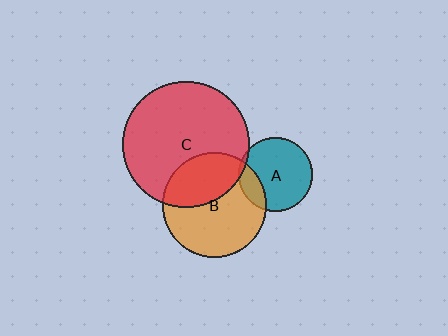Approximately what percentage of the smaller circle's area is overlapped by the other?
Approximately 20%.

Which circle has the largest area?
Circle C (red).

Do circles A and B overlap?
Yes.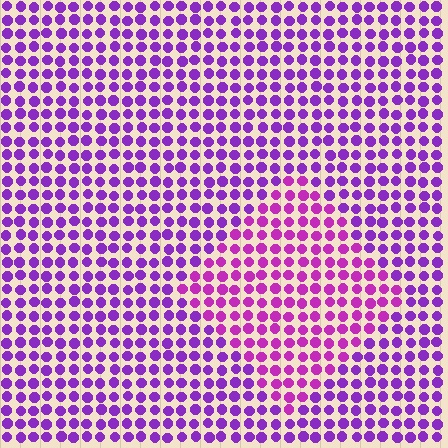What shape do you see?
I see a diamond.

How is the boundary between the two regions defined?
The boundary is defined purely by a slight shift in hue (about 26 degrees). Spacing, size, and orientation are identical on both sides.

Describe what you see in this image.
The image is filled with small purple elements in a uniform arrangement. A diamond-shaped region is visible where the elements are tinted to a slightly different hue, forming a subtle color boundary.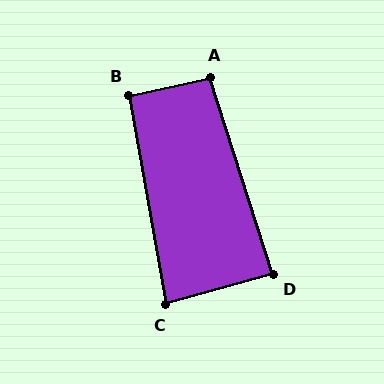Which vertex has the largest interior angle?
A, at approximately 96 degrees.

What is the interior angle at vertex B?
Approximately 92 degrees (approximately right).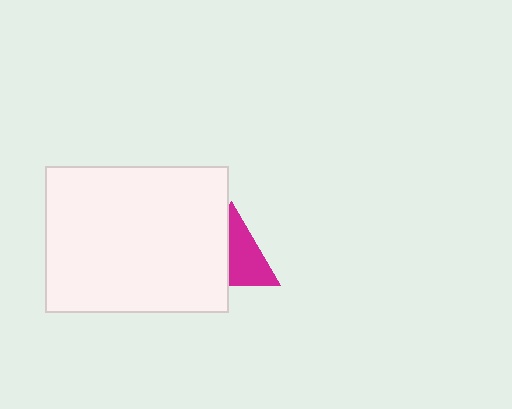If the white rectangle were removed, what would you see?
You would see the complete magenta triangle.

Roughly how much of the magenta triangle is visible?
About half of it is visible (roughly 54%).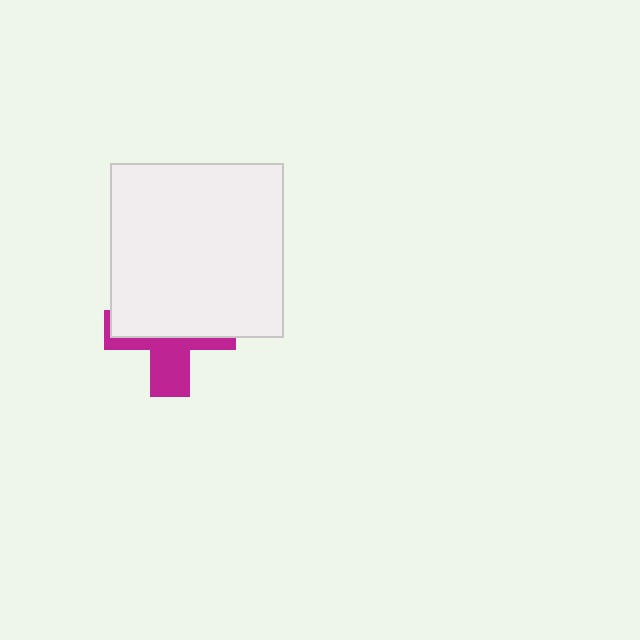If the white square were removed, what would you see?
You would see the complete magenta cross.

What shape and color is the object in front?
The object in front is a white square.